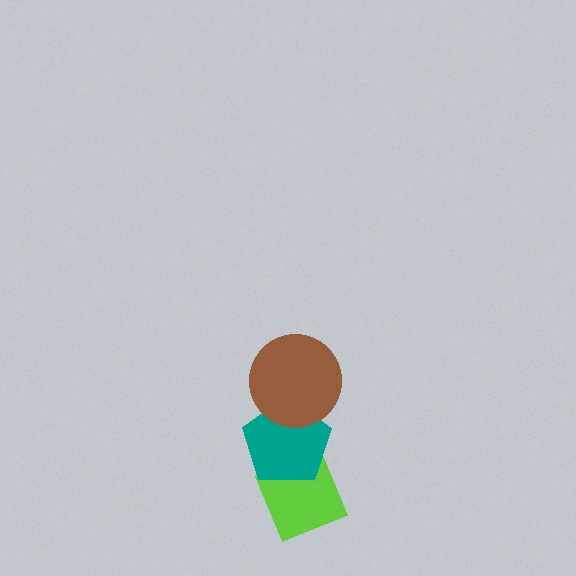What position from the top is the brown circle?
The brown circle is 1st from the top.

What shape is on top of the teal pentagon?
The brown circle is on top of the teal pentagon.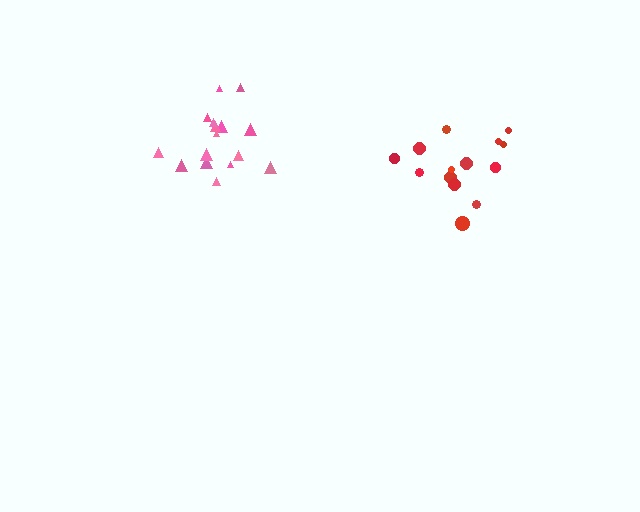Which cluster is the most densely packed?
Pink.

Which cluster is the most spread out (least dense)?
Red.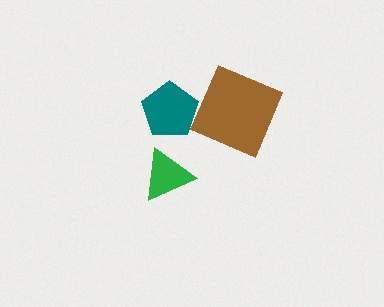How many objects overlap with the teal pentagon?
1 object overlaps with the teal pentagon.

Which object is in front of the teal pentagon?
The brown diamond is in front of the teal pentagon.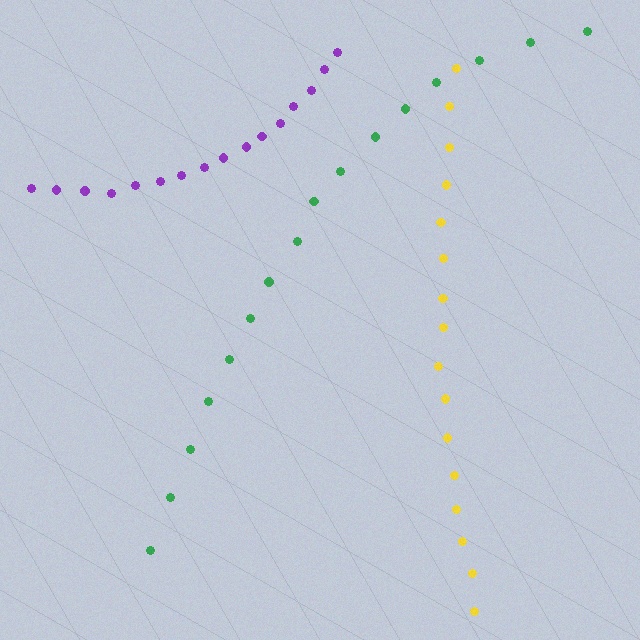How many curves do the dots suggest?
There are 3 distinct paths.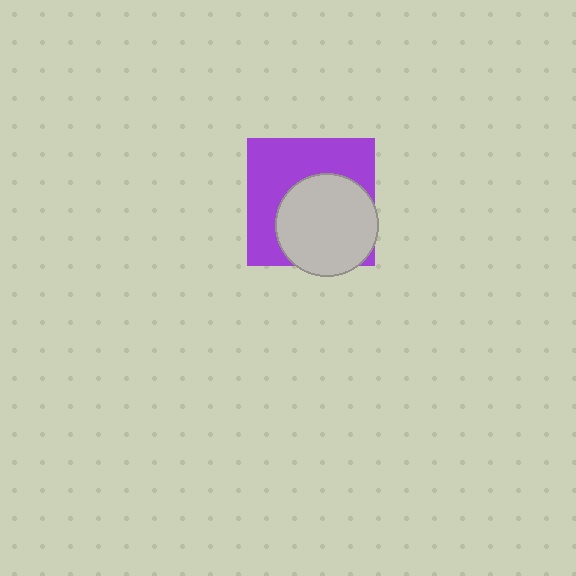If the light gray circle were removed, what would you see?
You would see the complete purple square.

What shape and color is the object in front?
The object in front is a light gray circle.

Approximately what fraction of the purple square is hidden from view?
Roughly 48% of the purple square is hidden behind the light gray circle.